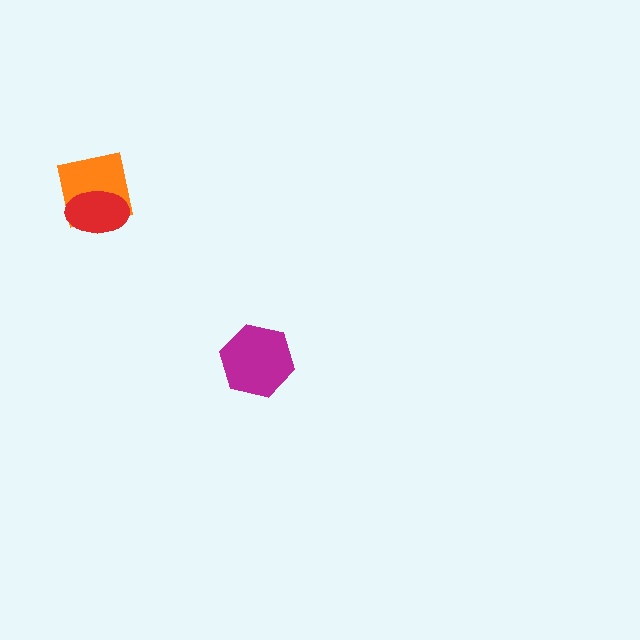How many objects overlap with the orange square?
1 object overlaps with the orange square.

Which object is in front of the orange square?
The red ellipse is in front of the orange square.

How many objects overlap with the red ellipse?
1 object overlaps with the red ellipse.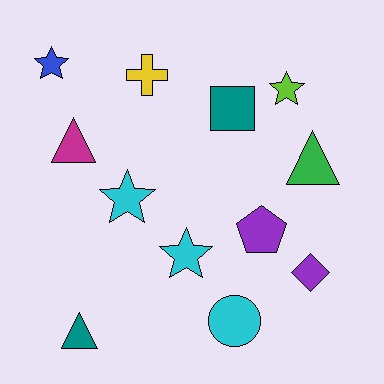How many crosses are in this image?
There is 1 cross.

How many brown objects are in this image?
There are no brown objects.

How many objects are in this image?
There are 12 objects.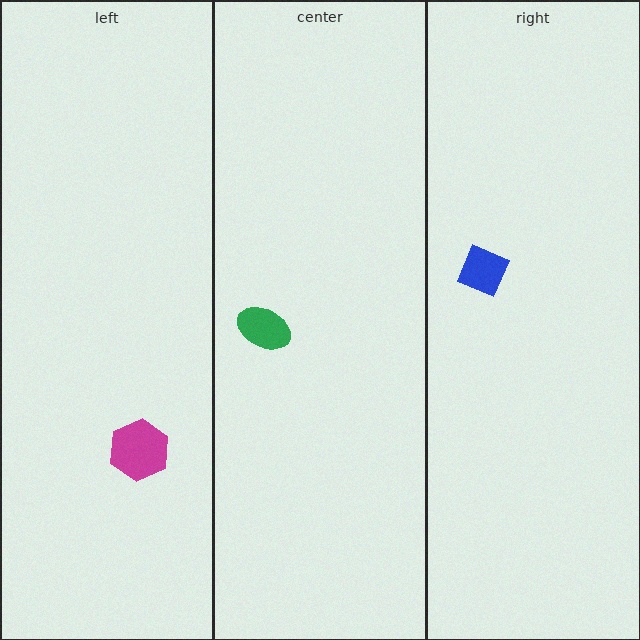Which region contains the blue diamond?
The right region.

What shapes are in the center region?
The green ellipse.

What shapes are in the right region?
The blue diamond.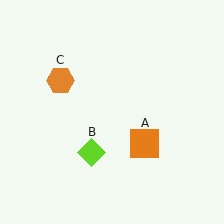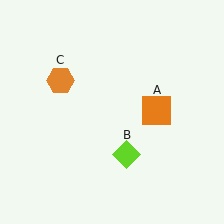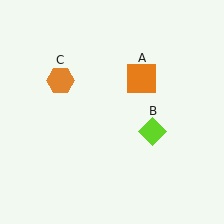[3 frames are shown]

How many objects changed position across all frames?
2 objects changed position: orange square (object A), lime diamond (object B).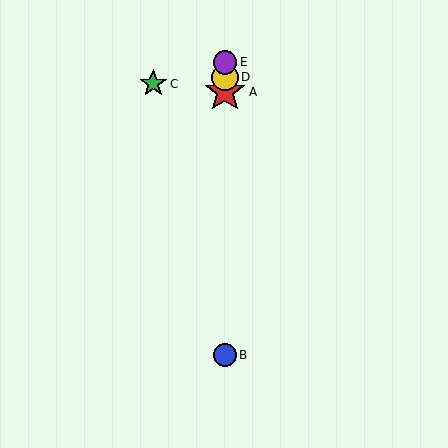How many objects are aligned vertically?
4 objects (A, B, D, E) are aligned vertically.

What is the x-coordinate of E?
Object E is at x≈225.